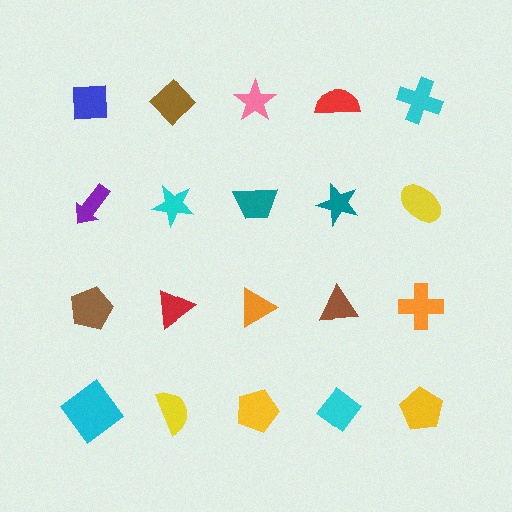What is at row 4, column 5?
A yellow pentagon.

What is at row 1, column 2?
A brown diamond.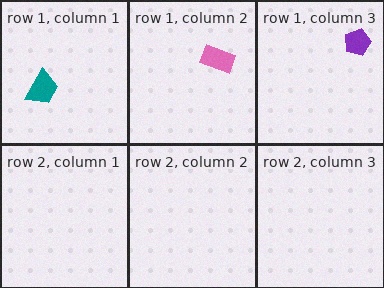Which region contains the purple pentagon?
The row 1, column 3 region.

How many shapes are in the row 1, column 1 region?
1.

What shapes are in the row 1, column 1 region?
The teal trapezoid.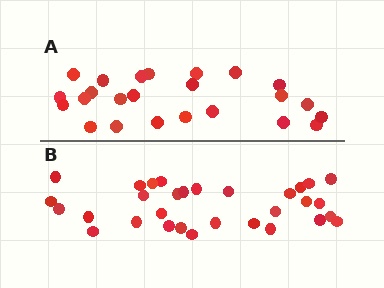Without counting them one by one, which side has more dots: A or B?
Region B (the bottom region) has more dots.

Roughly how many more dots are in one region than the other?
Region B has roughly 8 or so more dots than region A.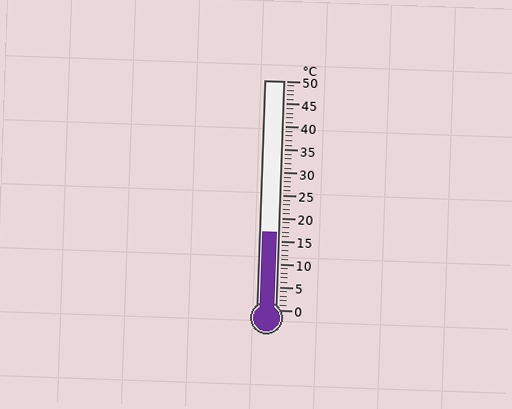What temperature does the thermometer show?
The thermometer shows approximately 17°C.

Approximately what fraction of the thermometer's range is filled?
The thermometer is filled to approximately 35% of its range.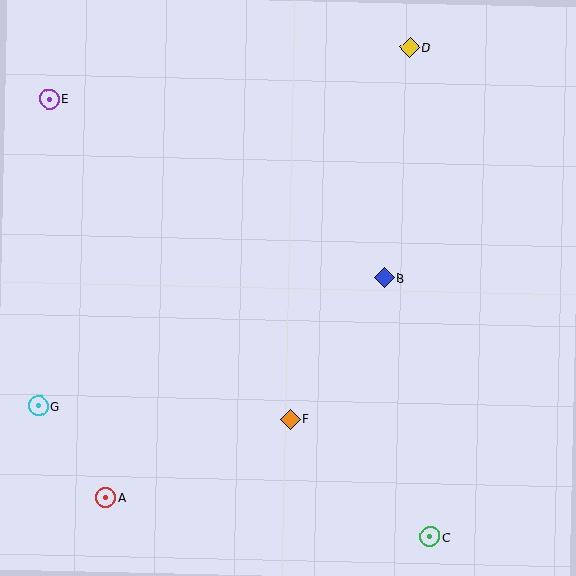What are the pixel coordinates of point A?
Point A is at (106, 498).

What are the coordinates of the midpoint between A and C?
The midpoint between A and C is at (268, 517).